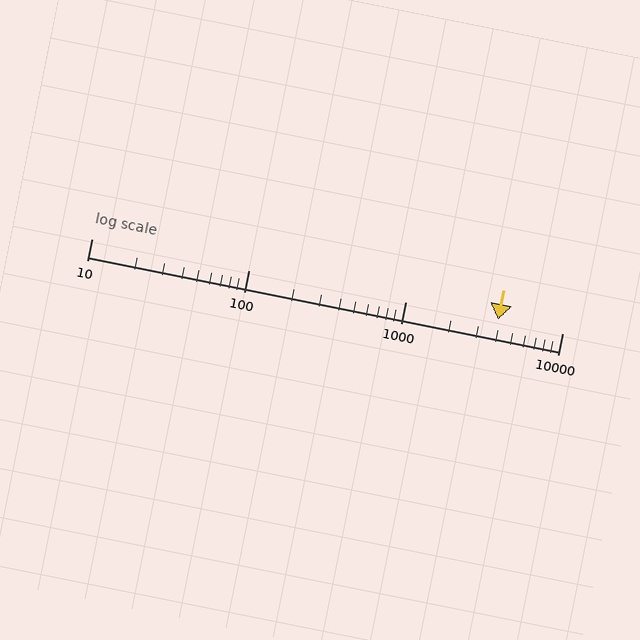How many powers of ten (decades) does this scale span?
The scale spans 3 decades, from 10 to 10000.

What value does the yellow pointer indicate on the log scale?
The pointer indicates approximately 3900.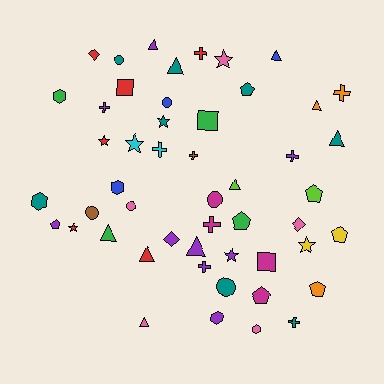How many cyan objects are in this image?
There are 2 cyan objects.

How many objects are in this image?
There are 50 objects.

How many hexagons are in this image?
There are 5 hexagons.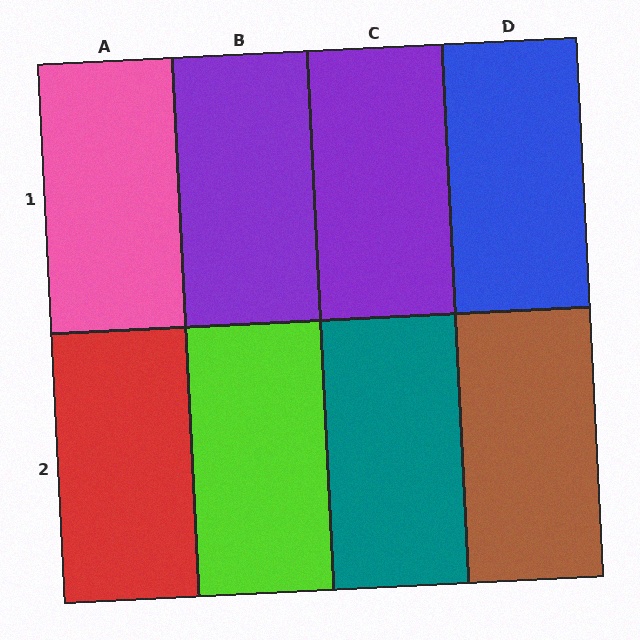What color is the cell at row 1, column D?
Blue.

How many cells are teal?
1 cell is teal.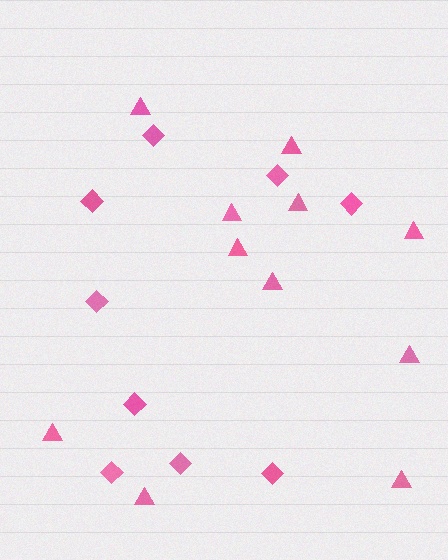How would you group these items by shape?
There are 2 groups: one group of diamonds (9) and one group of triangles (11).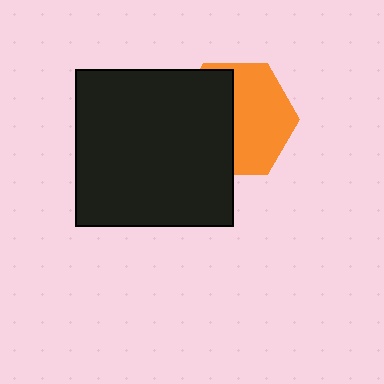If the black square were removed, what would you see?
You would see the complete orange hexagon.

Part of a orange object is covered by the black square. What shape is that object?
It is a hexagon.